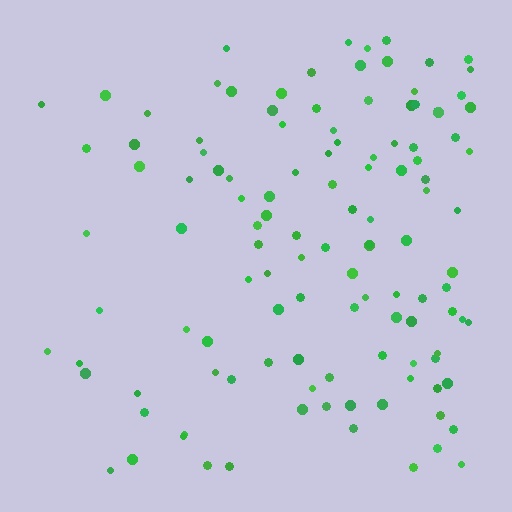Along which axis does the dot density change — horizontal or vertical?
Horizontal.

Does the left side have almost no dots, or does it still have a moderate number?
Still a moderate number, just noticeably fewer than the right.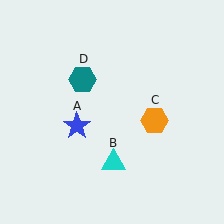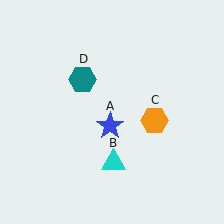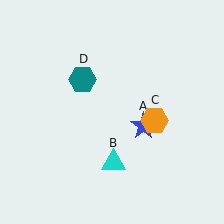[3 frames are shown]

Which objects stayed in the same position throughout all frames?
Cyan triangle (object B) and orange hexagon (object C) and teal hexagon (object D) remained stationary.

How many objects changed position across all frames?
1 object changed position: blue star (object A).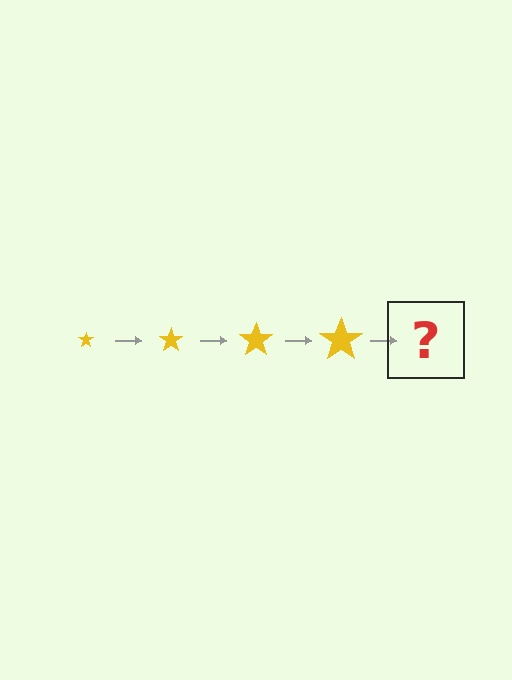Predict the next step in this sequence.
The next step is a yellow star, larger than the previous one.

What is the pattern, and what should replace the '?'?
The pattern is that the star gets progressively larger each step. The '?' should be a yellow star, larger than the previous one.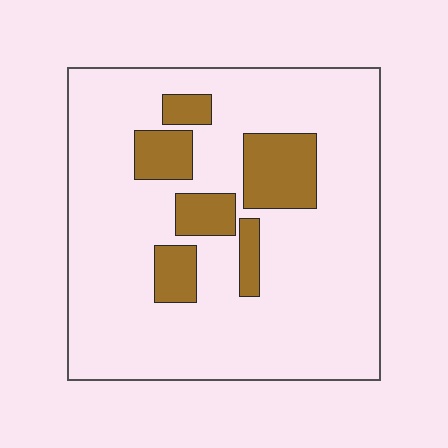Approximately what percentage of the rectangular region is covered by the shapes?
Approximately 15%.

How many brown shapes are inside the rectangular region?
6.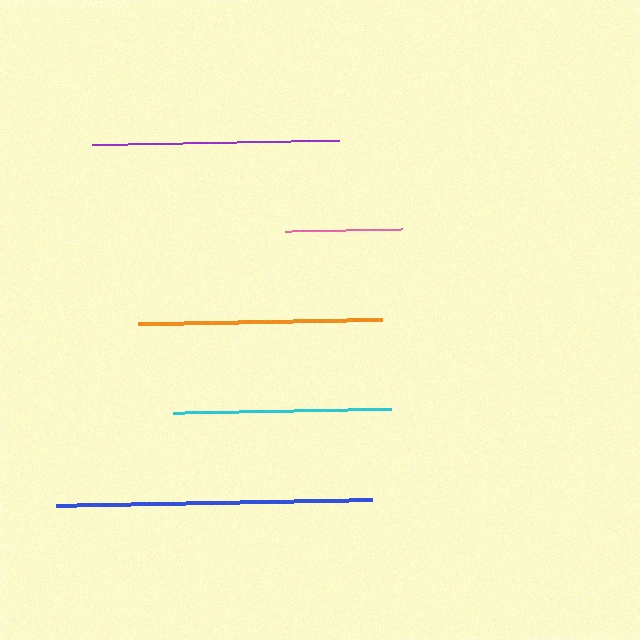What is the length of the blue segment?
The blue segment is approximately 316 pixels long.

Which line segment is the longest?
The blue line is the longest at approximately 316 pixels.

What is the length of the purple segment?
The purple segment is approximately 247 pixels long.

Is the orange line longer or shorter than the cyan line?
The orange line is longer than the cyan line.